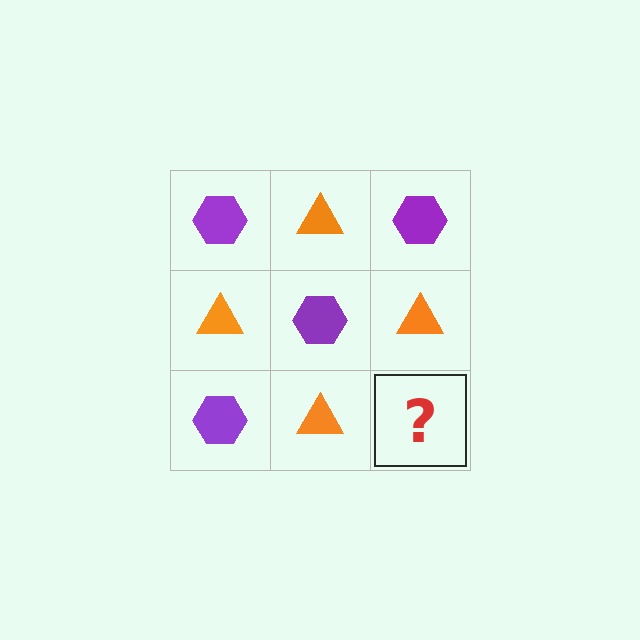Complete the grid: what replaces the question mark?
The question mark should be replaced with a purple hexagon.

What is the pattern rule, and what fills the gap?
The rule is that it alternates purple hexagon and orange triangle in a checkerboard pattern. The gap should be filled with a purple hexagon.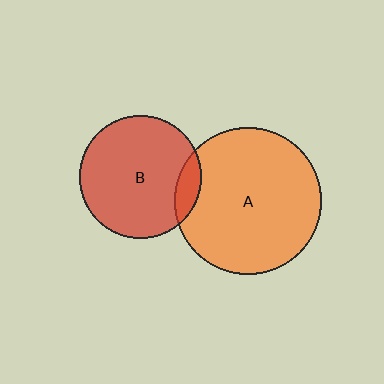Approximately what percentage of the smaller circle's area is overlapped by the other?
Approximately 10%.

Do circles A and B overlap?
Yes.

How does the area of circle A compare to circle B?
Approximately 1.4 times.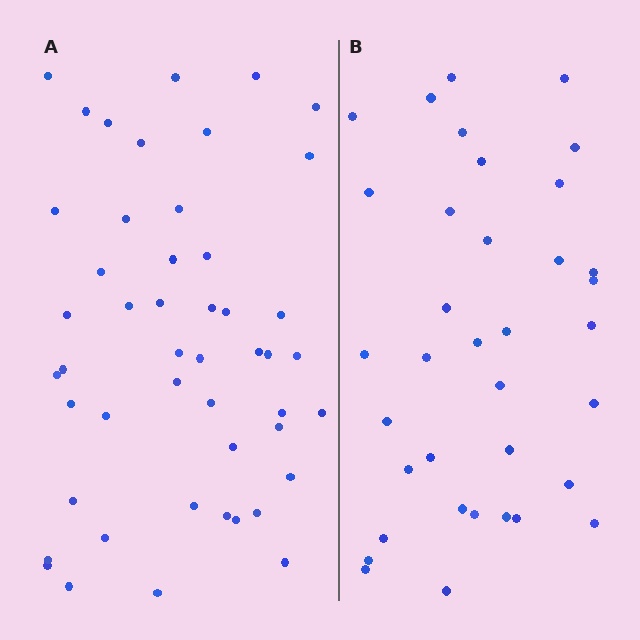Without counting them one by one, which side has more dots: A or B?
Region A (the left region) has more dots.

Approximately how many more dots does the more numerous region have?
Region A has roughly 12 or so more dots than region B.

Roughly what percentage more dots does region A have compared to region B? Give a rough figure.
About 35% more.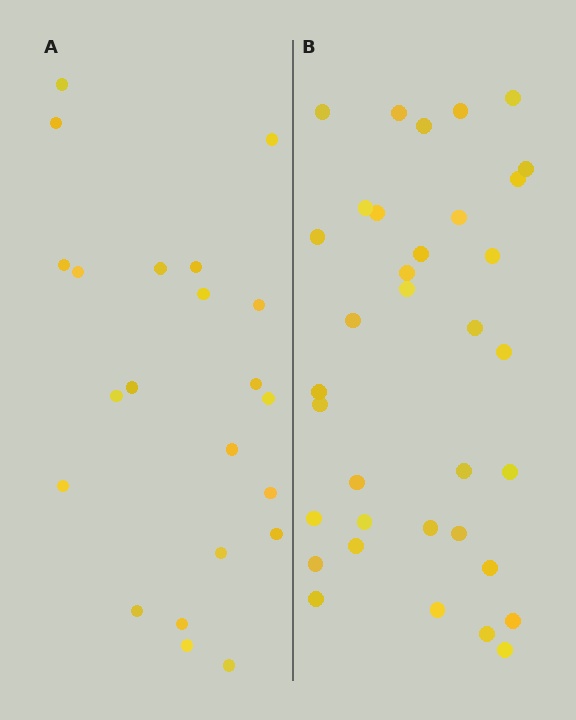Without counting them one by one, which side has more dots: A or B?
Region B (the right region) has more dots.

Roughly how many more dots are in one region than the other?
Region B has approximately 15 more dots than region A.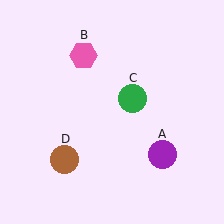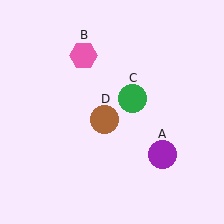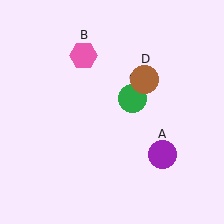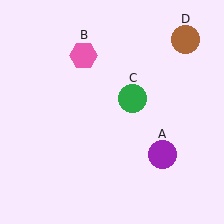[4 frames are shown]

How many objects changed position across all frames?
1 object changed position: brown circle (object D).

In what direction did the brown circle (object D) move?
The brown circle (object D) moved up and to the right.